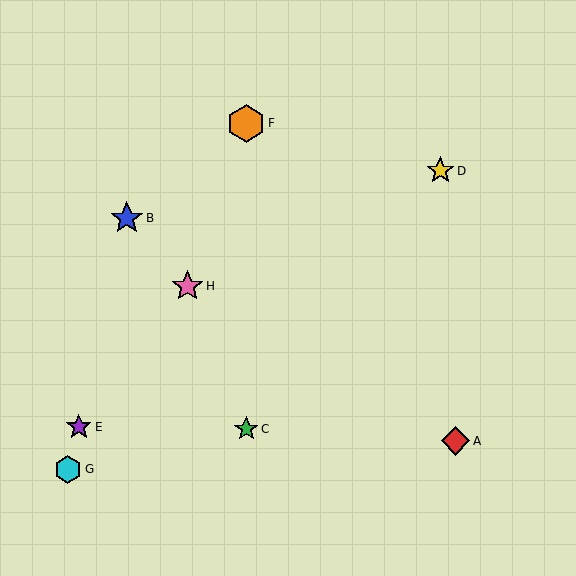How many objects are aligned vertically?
2 objects (C, F) are aligned vertically.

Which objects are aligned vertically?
Objects C, F are aligned vertically.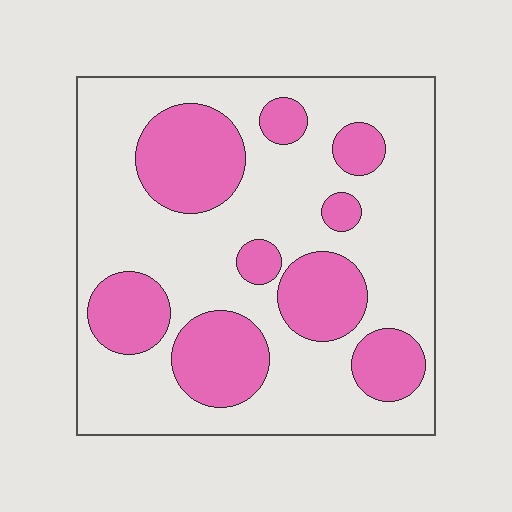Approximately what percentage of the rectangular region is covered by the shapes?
Approximately 30%.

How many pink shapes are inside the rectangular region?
9.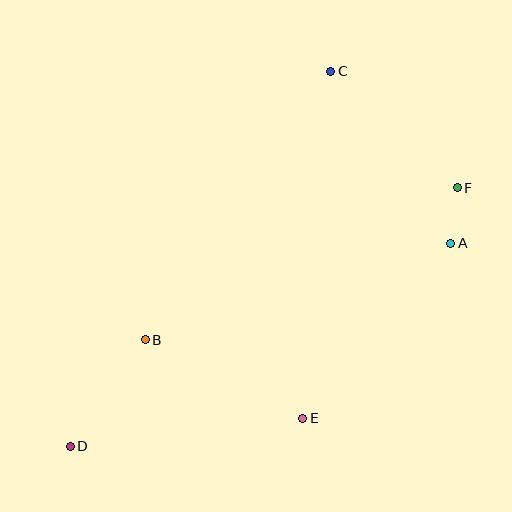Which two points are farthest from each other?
Points D and F are farthest from each other.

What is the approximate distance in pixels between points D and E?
The distance between D and E is approximately 234 pixels.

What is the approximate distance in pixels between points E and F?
The distance between E and F is approximately 278 pixels.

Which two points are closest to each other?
Points A and F are closest to each other.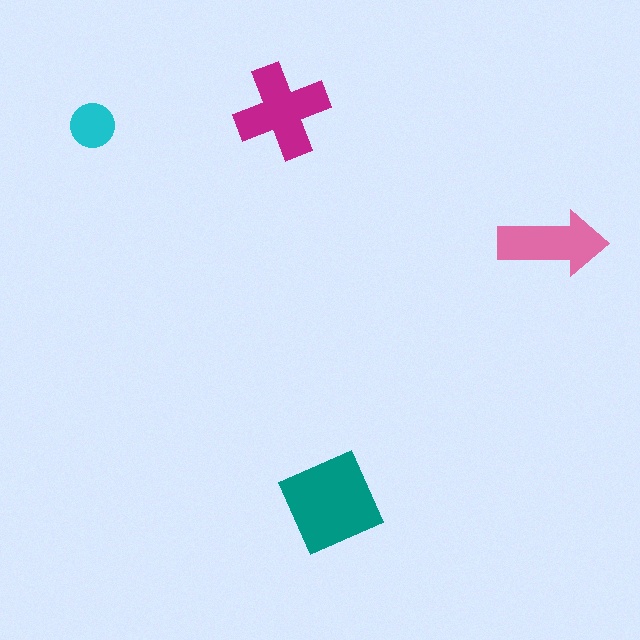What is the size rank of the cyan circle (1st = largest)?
4th.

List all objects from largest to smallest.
The teal square, the magenta cross, the pink arrow, the cyan circle.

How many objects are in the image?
There are 4 objects in the image.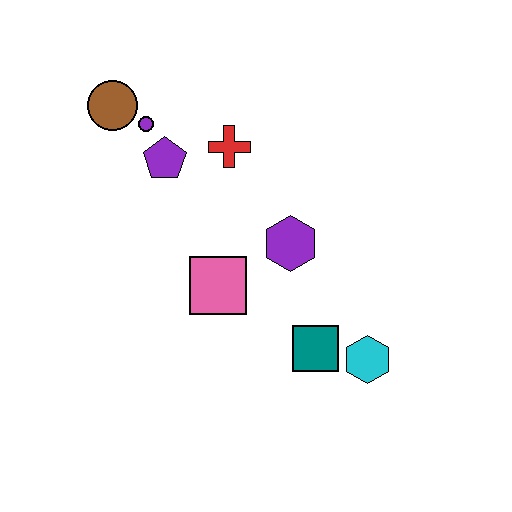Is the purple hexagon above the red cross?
No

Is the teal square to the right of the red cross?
Yes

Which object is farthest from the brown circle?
The cyan hexagon is farthest from the brown circle.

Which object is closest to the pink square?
The purple hexagon is closest to the pink square.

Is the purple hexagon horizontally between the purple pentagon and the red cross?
No